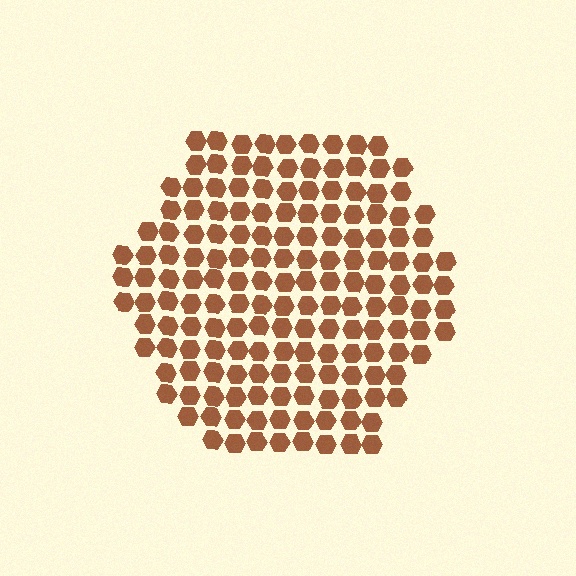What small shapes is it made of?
It is made of small hexagons.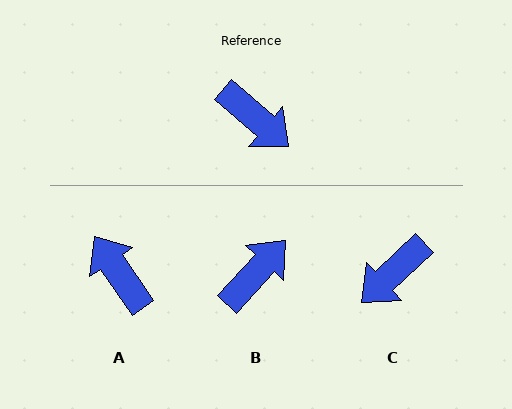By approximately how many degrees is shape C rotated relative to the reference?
Approximately 96 degrees clockwise.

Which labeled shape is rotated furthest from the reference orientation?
A, about 165 degrees away.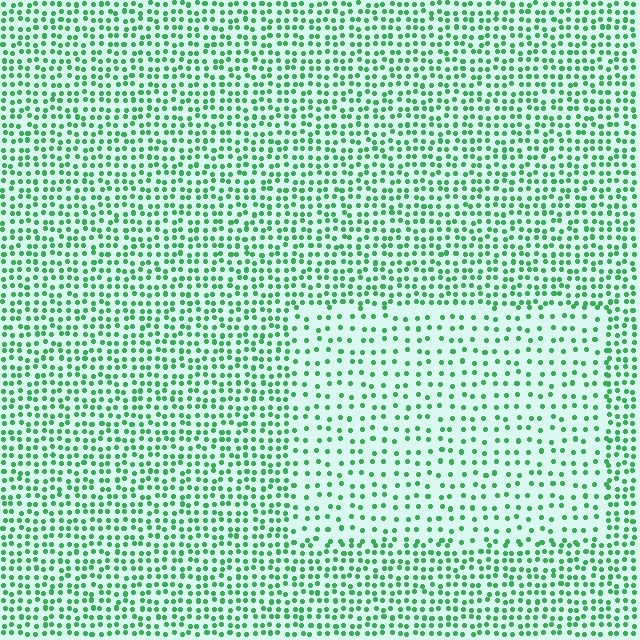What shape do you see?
I see a rectangle.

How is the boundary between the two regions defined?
The boundary is defined by a change in element density (approximately 1.9x ratio). All elements are the same color, size, and shape.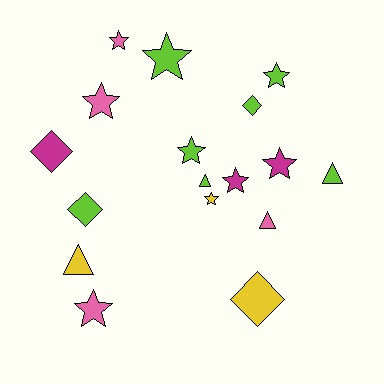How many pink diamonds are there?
There are no pink diamonds.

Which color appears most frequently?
Lime, with 7 objects.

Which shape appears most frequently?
Star, with 9 objects.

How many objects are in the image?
There are 17 objects.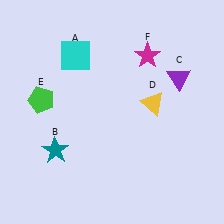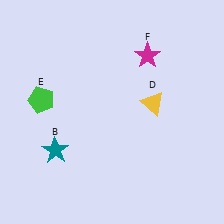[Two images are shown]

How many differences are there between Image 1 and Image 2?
There are 2 differences between the two images.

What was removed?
The purple triangle (C), the cyan square (A) were removed in Image 2.